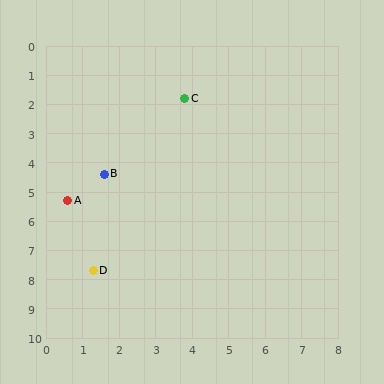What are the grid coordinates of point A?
Point A is at approximately (0.6, 5.3).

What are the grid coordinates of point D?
Point D is at approximately (1.3, 7.7).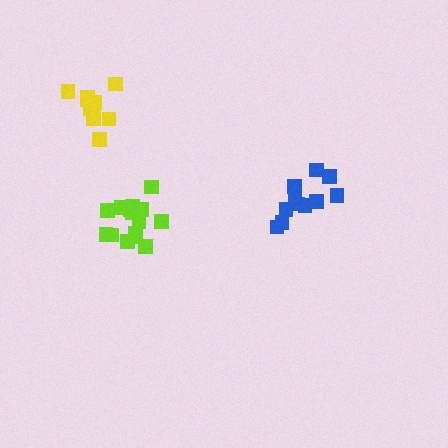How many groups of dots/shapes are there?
There are 3 groups.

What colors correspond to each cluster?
The clusters are colored: blue, lime, yellow.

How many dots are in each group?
Group 1: 11 dots, Group 2: 15 dots, Group 3: 11 dots (37 total).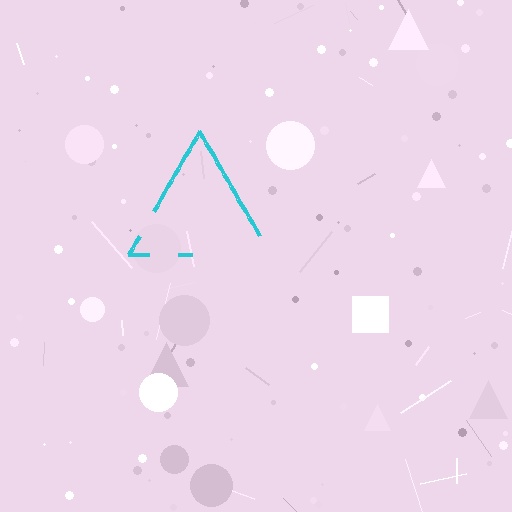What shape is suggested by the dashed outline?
The dashed outline suggests a triangle.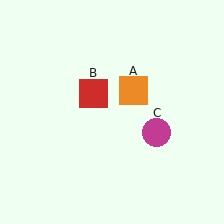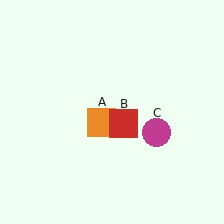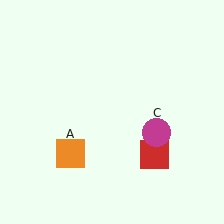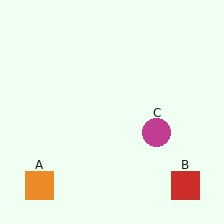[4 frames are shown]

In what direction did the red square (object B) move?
The red square (object B) moved down and to the right.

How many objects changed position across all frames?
2 objects changed position: orange square (object A), red square (object B).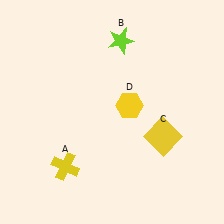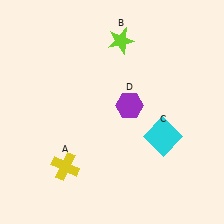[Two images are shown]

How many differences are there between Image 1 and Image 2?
There are 2 differences between the two images.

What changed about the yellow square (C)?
In Image 1, C is yellow. In Image 2, it changed to cyan.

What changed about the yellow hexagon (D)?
In Image 1, D is yellow. In Image 2, it changed to purple.